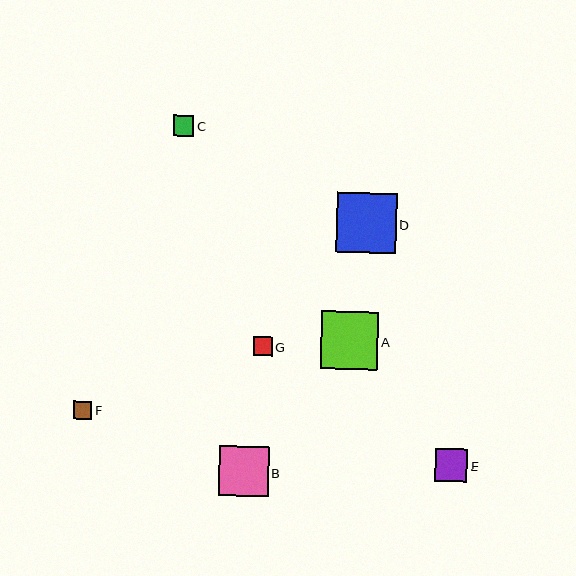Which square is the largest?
Square D is the largest with a size of approximately 60 pixels.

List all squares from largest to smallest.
From largest to smallest: D, A, B, E, C, G, F.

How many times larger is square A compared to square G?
Square A is approximately 3.1 times the size of square G.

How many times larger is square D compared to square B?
Square D is approximately 1.2 times the size of square B.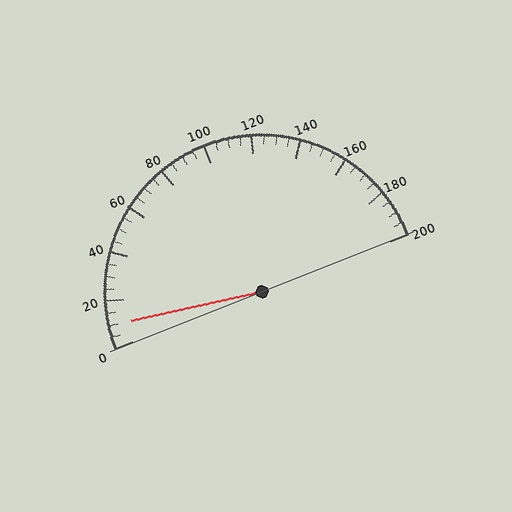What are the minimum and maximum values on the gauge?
The gauge ranges from 0 to 200.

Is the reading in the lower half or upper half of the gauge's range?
The reading is in the lower half of the range (0 to 200).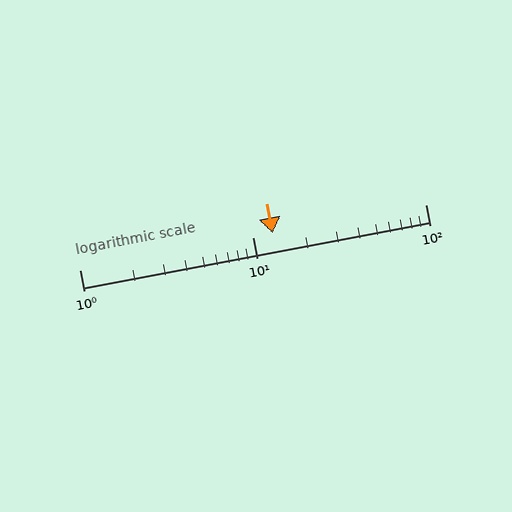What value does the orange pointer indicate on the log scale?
The pointer indicates approximately 13.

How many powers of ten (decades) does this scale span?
The scale spans 2 decades, from 1 to 100.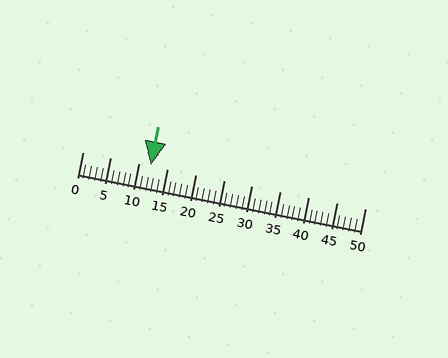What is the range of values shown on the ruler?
The ruler shows values from 0 to 50.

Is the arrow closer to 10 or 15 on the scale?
The arrow is closer to 10.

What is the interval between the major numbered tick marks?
The major tick marks are spaced 5 units apart.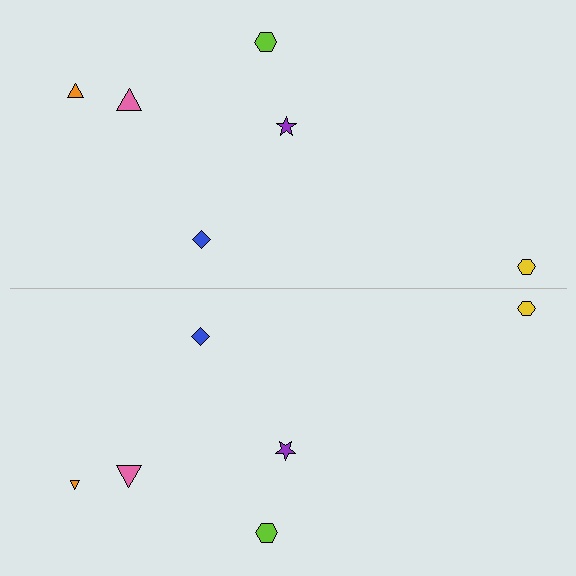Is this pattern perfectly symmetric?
No, the pattern is not perfectly symmetric. The orange triangle on the bottom side has a different size than its mirror counterpart.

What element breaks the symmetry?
The orange triangle on the bottom side has a different size than its mirror counterpart.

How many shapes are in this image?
There are 12 shapes in this image.